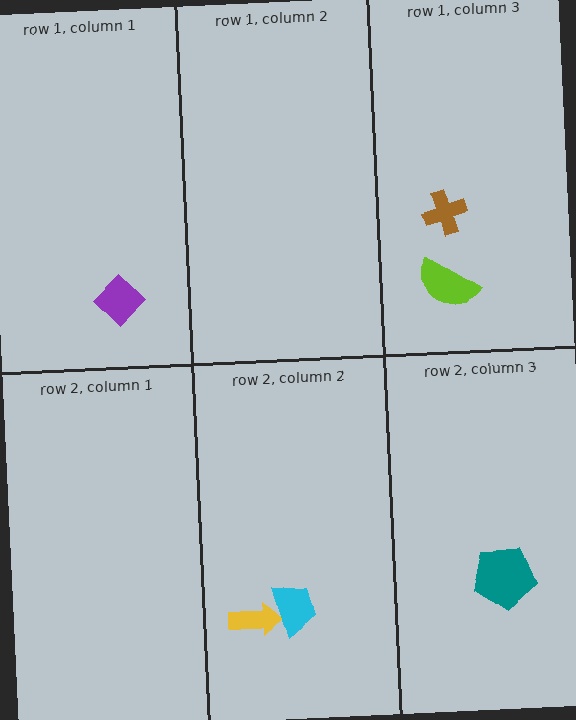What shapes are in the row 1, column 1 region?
The purple diamond.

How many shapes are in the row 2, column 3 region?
1.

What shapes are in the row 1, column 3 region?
The lime semicircle, the brown cross.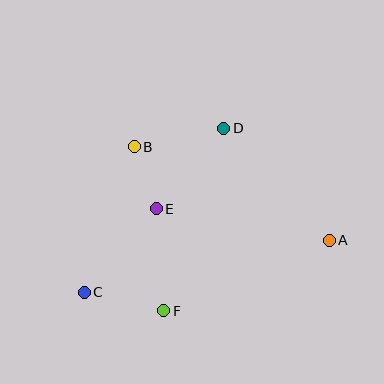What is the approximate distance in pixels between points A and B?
The distance between A and B is approximately 216 pixels.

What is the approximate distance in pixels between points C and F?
The distance between C and F is approximately 81 pixels.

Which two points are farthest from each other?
Points A and C are farthest from each other.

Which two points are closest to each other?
Points B and E are closest to each other.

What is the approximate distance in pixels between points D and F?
The distance between D and F is approximately 192 pixels.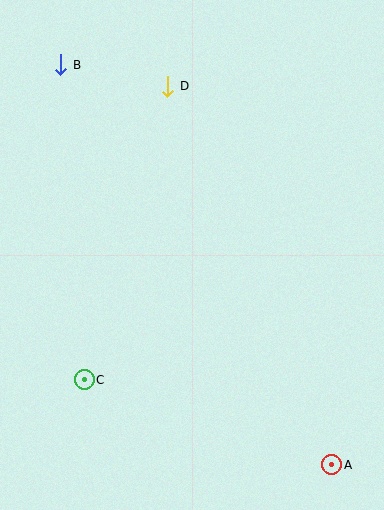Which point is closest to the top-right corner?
Point D is closest to the top-right corner.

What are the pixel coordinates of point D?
Point D is at (168, 86).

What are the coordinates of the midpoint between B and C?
The midpoint between B and C is at (72, 222).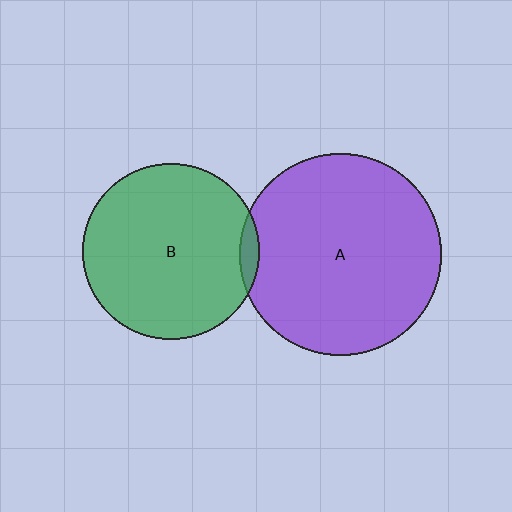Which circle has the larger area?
Circle A (purple).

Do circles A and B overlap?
Yes.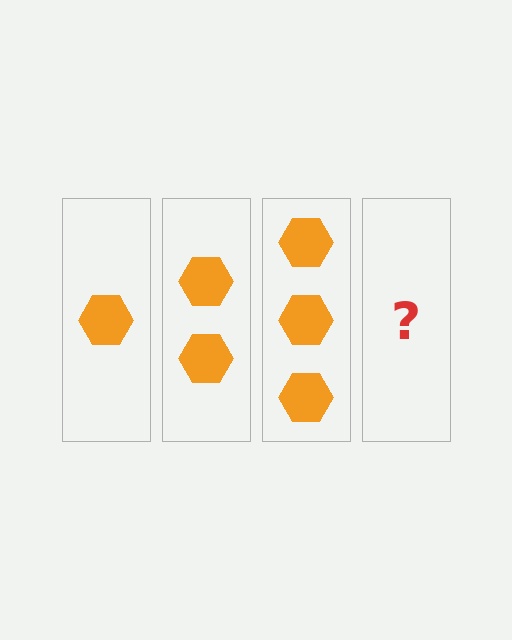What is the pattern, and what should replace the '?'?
The pattern is that each step adds one more hexagon. The '?' should be 4 hexagons.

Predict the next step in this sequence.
The next step is 4 hexagons.